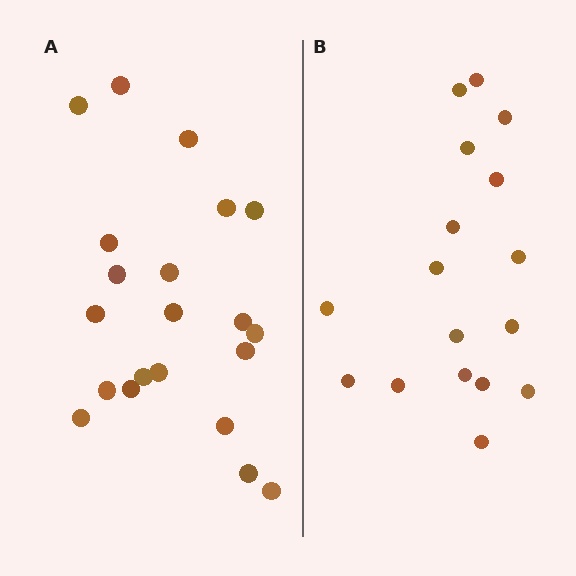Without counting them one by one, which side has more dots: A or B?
Region A (the left region) has more dots.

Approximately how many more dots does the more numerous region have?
Region A has about 4 more dots than region B.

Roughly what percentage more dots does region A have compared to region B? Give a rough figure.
About 25% more.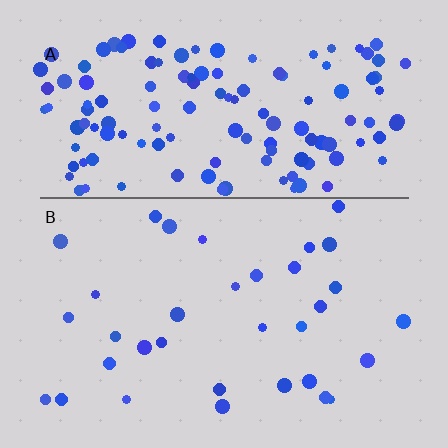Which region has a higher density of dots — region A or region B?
A (the top).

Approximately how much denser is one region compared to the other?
Approximately 4.3× — region A over region B.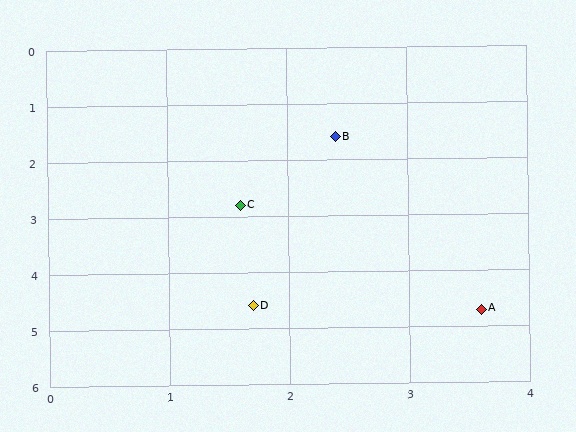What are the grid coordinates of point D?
Point D is at approximately (1.7, 4.6).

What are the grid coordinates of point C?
Point C is at approximately (1.6, 2.8).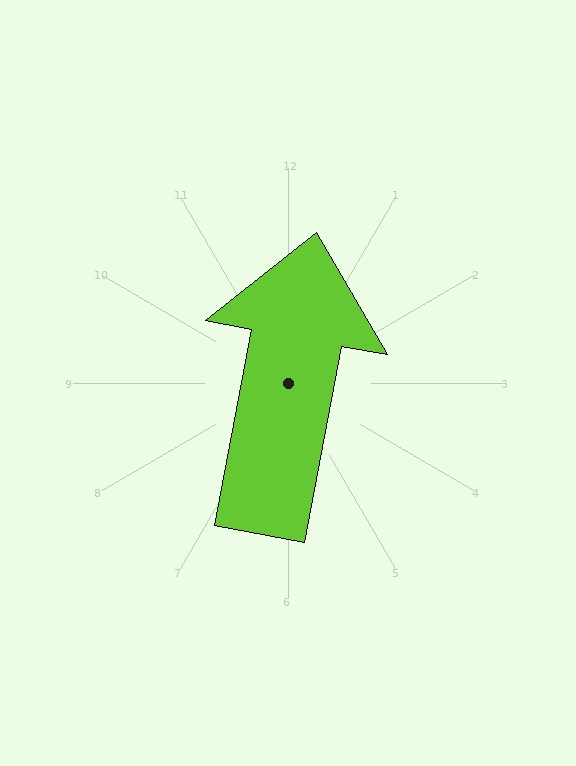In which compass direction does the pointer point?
North.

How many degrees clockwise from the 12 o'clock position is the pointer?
Approximately 11 degrees.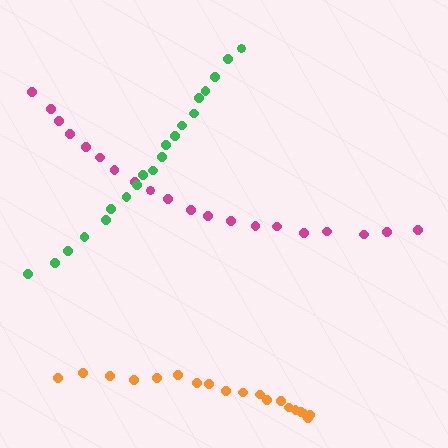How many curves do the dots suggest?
There are 3 distinct paths.